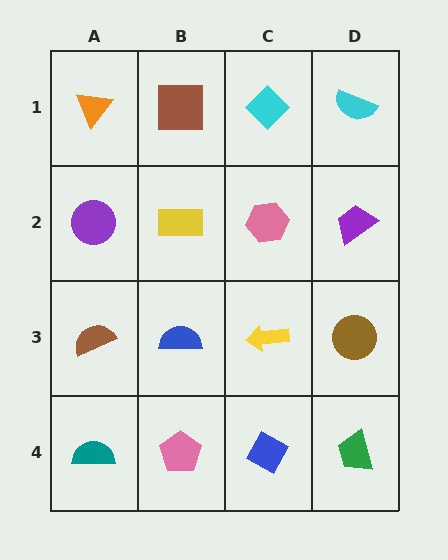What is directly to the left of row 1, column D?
A cyan diamond.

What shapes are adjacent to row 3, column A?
A purple circle (row 2, column A), a teal semicircle (row 4, column A), a blue semicircle (row 3, column B).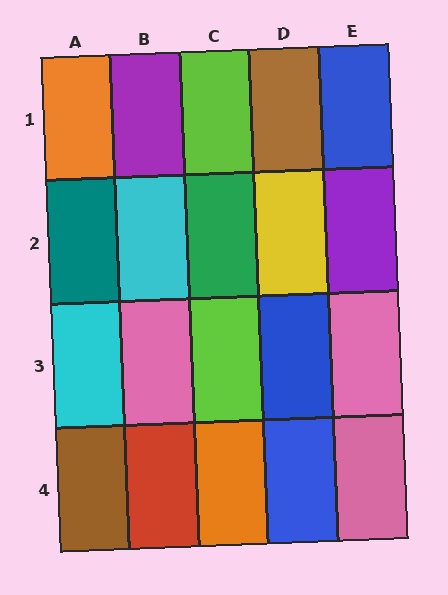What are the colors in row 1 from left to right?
Orange, purple, lime, brown, blue.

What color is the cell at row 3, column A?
Cyan.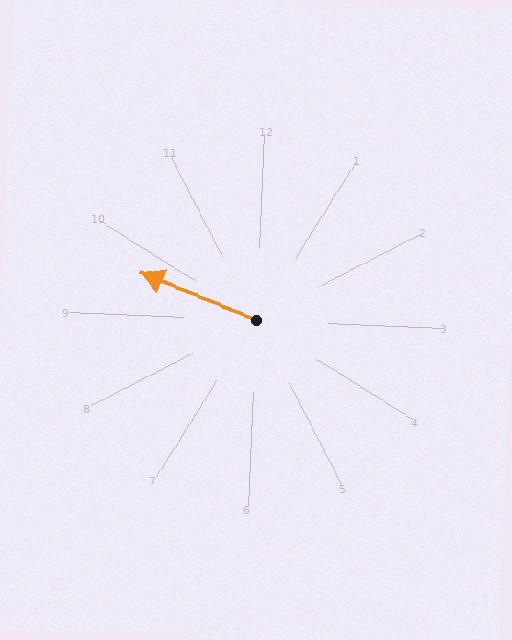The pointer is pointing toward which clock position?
Roughly 10 o'clock.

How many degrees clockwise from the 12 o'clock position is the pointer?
Approximately 290 degrees.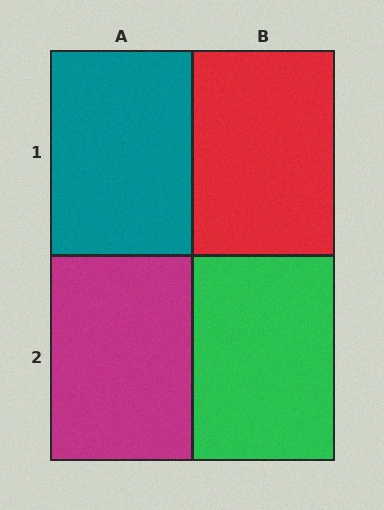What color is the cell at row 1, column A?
Teal.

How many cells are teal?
1 cell is teal.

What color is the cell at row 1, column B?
Red.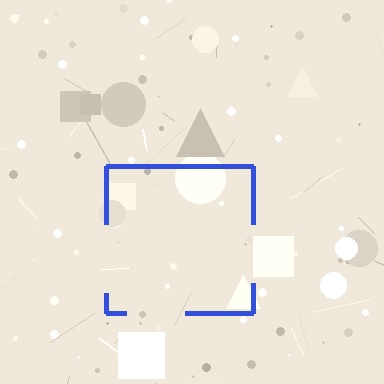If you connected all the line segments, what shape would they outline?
They would outline a square.